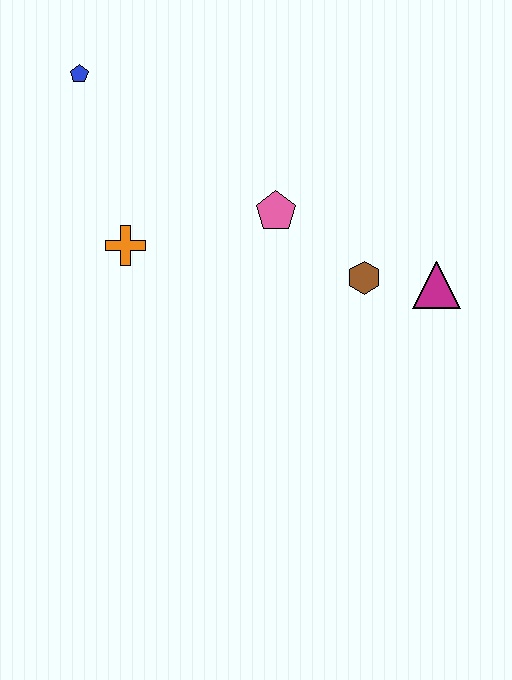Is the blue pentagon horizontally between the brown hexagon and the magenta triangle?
No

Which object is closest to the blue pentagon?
The orange cross is closest to the blue pentagon.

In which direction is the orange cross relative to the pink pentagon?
The orange cross is to the left of the pink pentagon.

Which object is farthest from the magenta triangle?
The blue pentagon is farthest from the magenta triangle.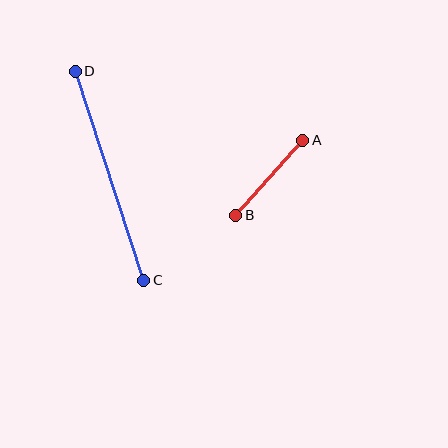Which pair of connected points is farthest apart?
Points C and D are farthest apart.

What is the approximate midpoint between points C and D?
The midpoint is at approximately (110, 176) pixels.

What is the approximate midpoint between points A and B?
The midpoint is at approximately (269, 178) pixels.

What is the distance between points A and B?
The distance is approximately 101 pixels.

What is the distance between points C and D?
The distance is approximately 220 pixels.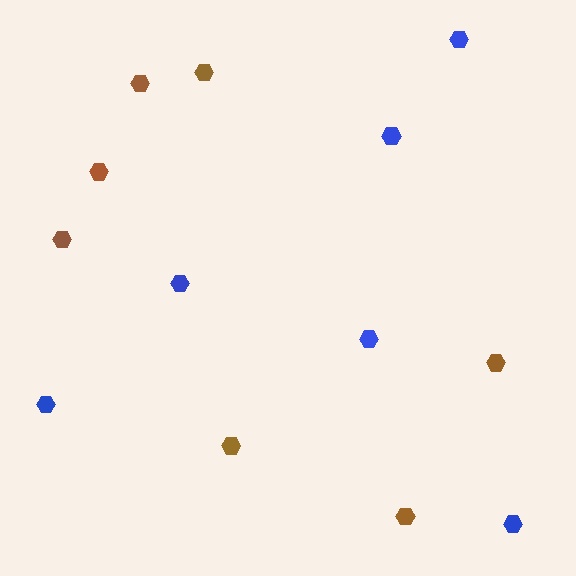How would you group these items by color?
There are 2 groups: one group of blue hexagons (6) and one group of brown hexagons (7).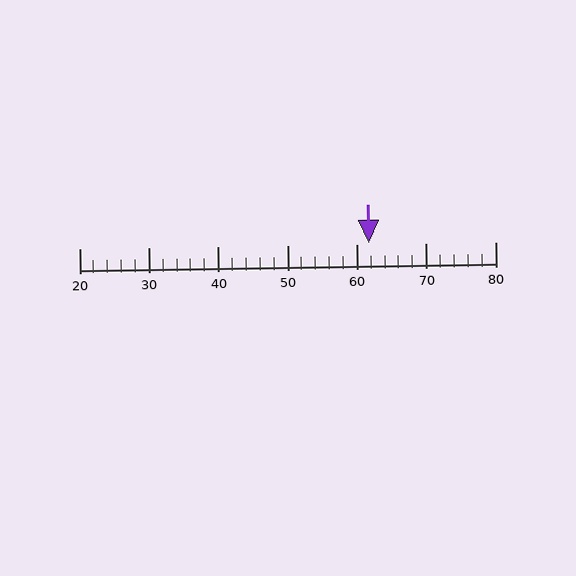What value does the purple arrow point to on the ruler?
The purple arrow points to approximately 62.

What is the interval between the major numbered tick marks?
The major tick marks are spaced 10 units apart.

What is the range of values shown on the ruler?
The ruler shows values from 20 to 80.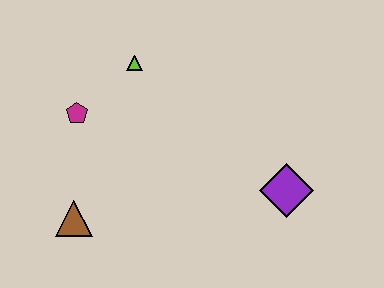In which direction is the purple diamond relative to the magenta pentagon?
The purple diamond is to the right of the magenta pentagon.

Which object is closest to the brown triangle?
The magenta pentagon is closest to the brown triangle.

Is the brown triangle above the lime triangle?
No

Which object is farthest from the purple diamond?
The magenta pentagon is farthest from the purple diamond.